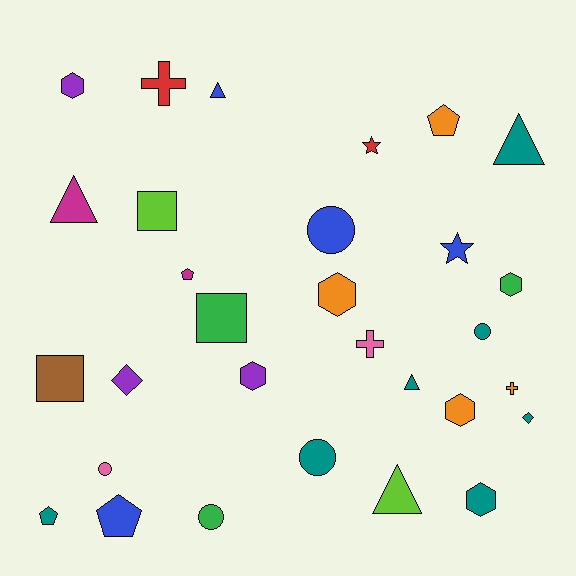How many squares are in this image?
There are 3 squares.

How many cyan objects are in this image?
There are no cyan objects.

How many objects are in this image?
There are 30 objects.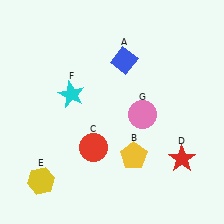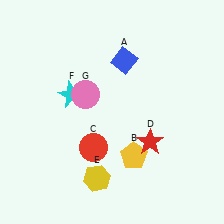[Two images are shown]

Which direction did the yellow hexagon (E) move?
The yellow hexagon (E) moved right.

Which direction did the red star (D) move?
The red star (D) moved left.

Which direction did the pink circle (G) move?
The pink circle (G) moved left.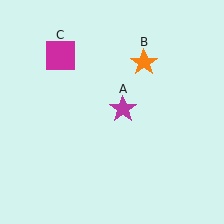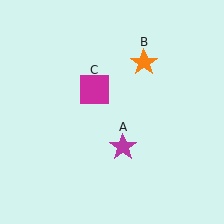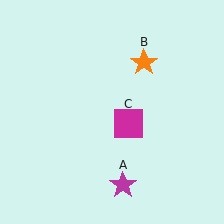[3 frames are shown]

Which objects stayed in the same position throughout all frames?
Orange star (object B) remained stationary.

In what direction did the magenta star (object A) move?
The magenta star (object A) moved down.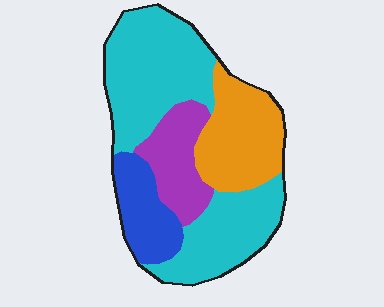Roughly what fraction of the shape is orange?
Orange takes up between a sixth and a third of the shape.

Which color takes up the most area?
Cyan, at roughly 50%.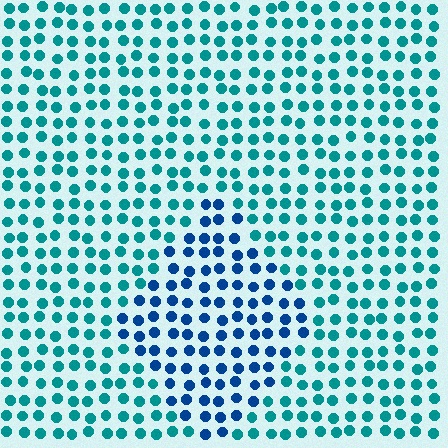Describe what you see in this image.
The image is filled with small teal elements in a uniform arrangement. A diamond-shaped region is visible where the elements are tinted to a slightly different hue, forming a subtle color boundary.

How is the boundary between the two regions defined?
The boundary is defined purely by a slight shift in hue (about 35 degrees). Spacing, size, and orientation are identical on both sides.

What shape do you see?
I see a diamond.